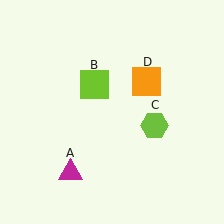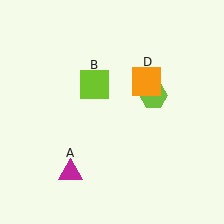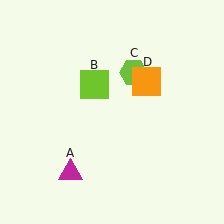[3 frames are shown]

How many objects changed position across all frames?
1 object changed position: lime hexagon (object C).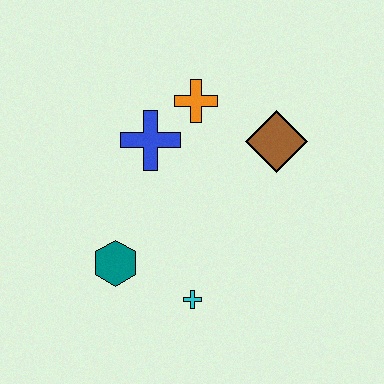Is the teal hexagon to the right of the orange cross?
No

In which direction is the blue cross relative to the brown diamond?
The blue cross is to the left of the brown diamond.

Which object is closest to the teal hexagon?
The cyan cross is closest to the teal hexagon.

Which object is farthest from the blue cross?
The cyan cross is farthest from the blue cross.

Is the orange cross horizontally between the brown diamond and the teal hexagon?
Yes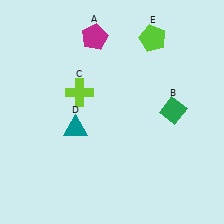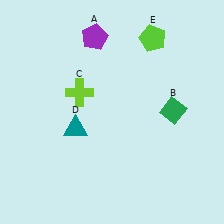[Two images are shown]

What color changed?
The pentagon (A) changed from magenta in Image 1 to purple in Image 2.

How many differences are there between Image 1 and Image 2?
There is 1 difference between the two images.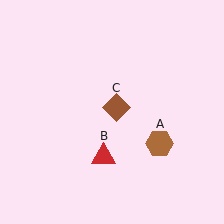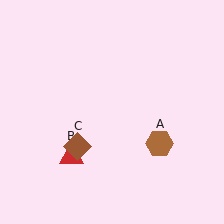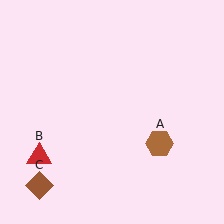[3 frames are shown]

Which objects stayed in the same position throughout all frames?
Brown hexagon (object A) remained stationary.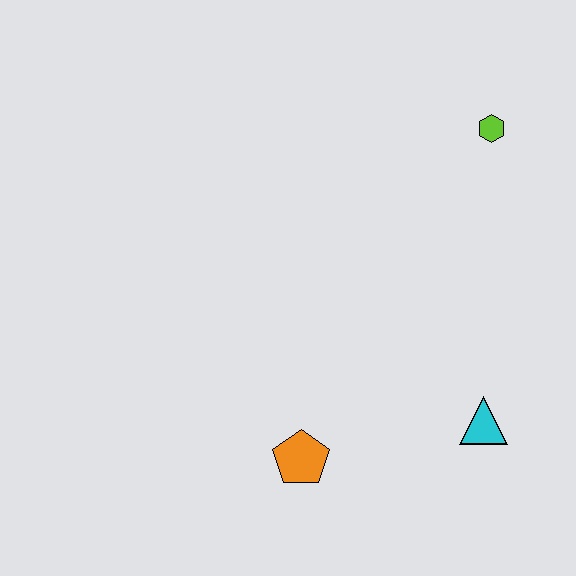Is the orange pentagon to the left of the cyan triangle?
Yes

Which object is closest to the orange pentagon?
The cyan triangle is closest to the orange pentagon.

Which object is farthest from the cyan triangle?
The lime hexagon is farthest from the cyan triangle.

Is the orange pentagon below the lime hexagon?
Yes